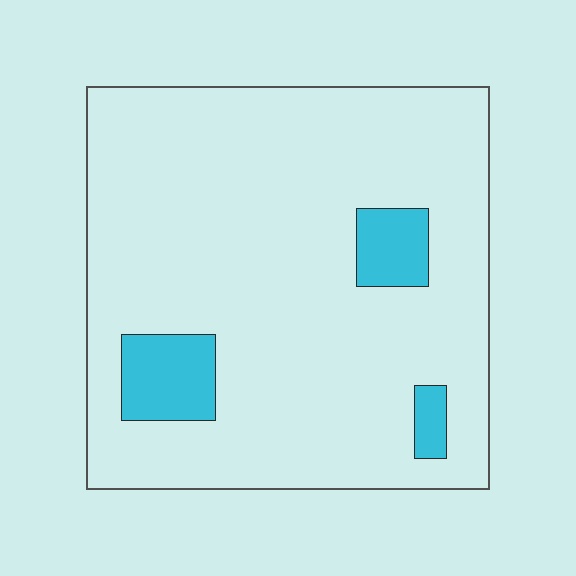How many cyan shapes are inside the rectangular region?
3.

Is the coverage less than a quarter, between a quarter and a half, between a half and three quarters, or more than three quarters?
Less than a quarter.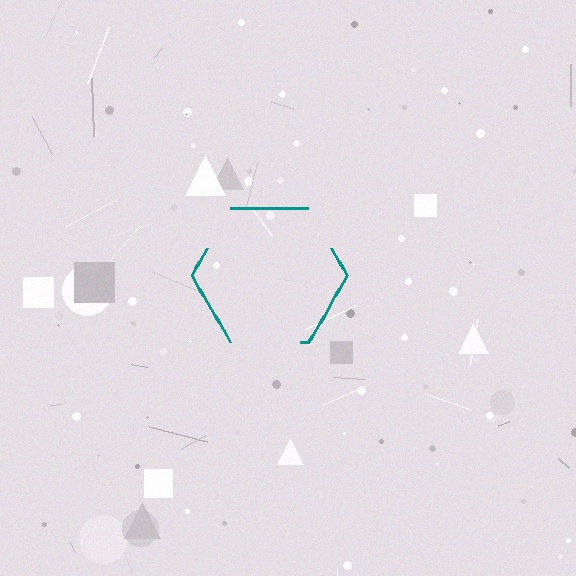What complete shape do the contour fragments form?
The contour fragments form a hexagon.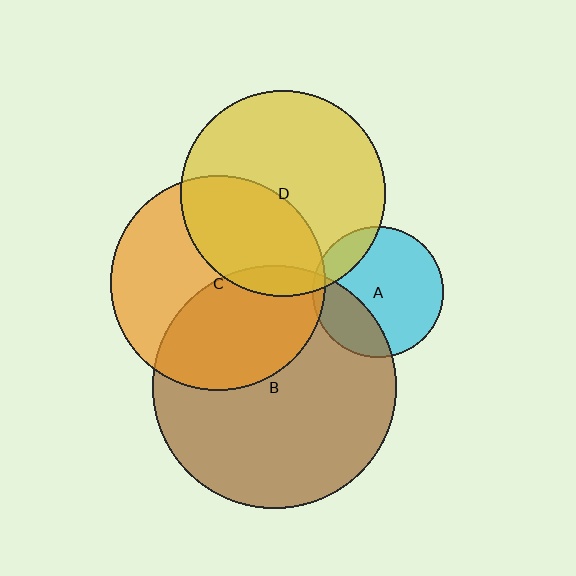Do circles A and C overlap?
Yes.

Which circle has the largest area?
Circle B (brown).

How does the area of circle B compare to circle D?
Approximately 1.4 times.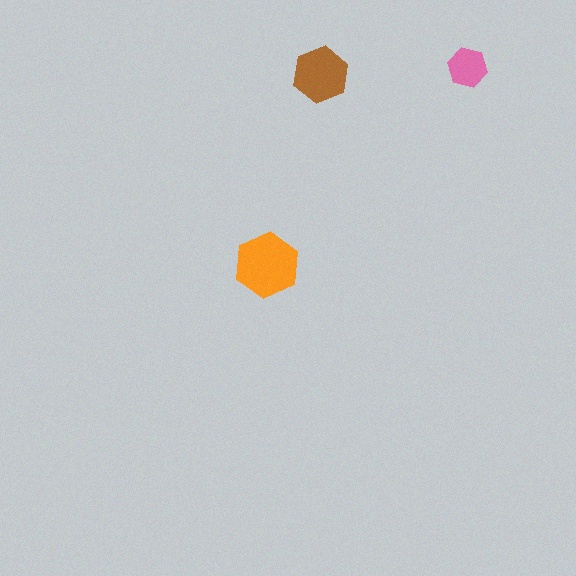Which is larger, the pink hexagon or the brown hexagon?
The brown one.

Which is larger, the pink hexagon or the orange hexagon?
The orange one.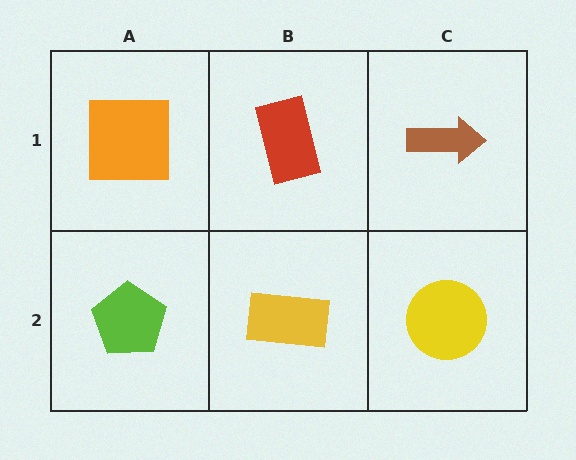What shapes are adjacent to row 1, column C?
A yellow circle (row 2, column C), a red rectangle (row 1, column B).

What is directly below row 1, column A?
A lime pentagon.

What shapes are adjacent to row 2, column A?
An orange square (row 1, column A), a yellow rectangle (row 2, column B).